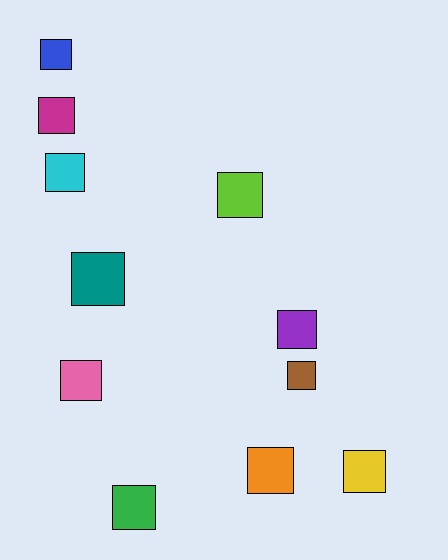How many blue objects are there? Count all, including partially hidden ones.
There is 1 blue object.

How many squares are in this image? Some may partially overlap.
There are 11 squares.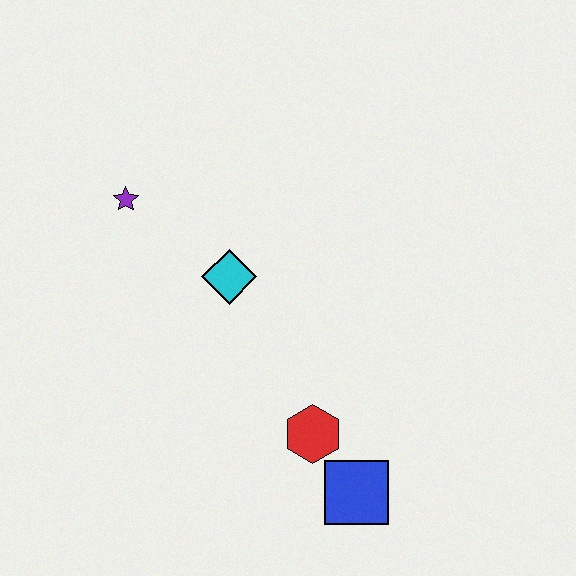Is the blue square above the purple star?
No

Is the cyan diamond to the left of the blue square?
Yes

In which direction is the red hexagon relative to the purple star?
The red hexagon is below the purple star.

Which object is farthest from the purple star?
The blue square is farthest from the purple star.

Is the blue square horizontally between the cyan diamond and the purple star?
No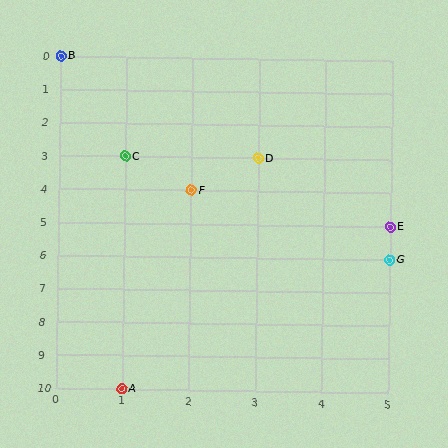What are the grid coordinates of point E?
Point E is at grid coordinates (5, 5).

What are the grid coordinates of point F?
Point F is at grid coordinates (2, 4).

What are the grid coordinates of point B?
Point B is at grid coordinates (0, 0).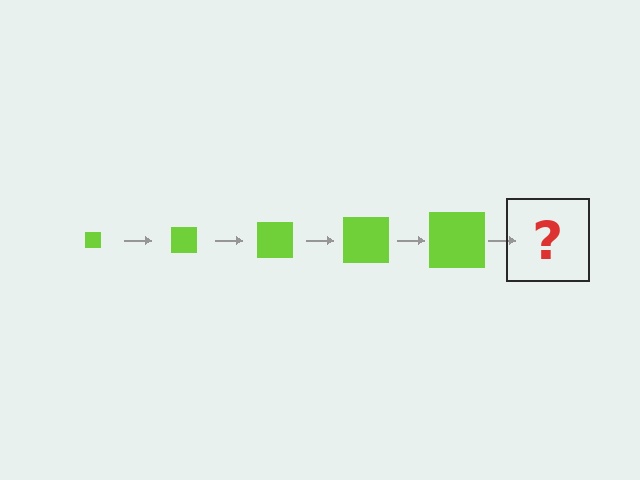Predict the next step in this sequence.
The next step is a lime square, larger than the previous one.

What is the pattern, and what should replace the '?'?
The pattern is that the square gets progressively larger each step. The '?' should be a lime square, larger than the previous one.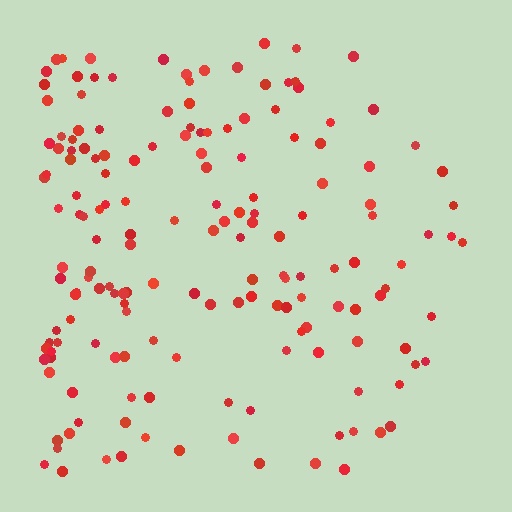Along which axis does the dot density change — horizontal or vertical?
Horizontal.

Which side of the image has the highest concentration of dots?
The left.